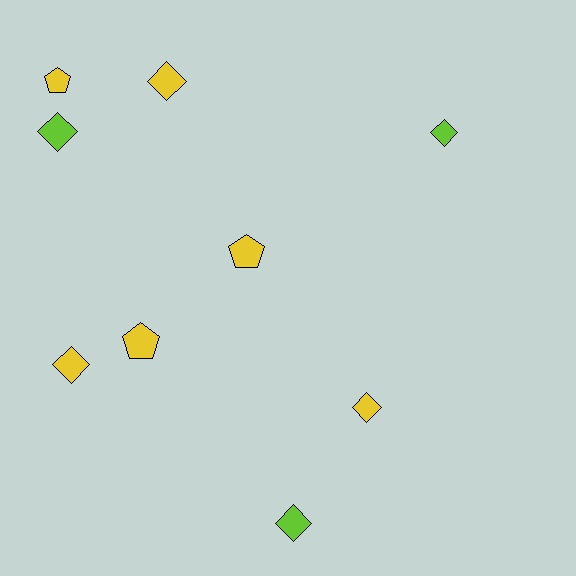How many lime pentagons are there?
There are no lime pentagons.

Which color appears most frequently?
Yellow, with 6 objects.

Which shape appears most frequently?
Diamond, with 6 objects.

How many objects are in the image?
There are 9 objects.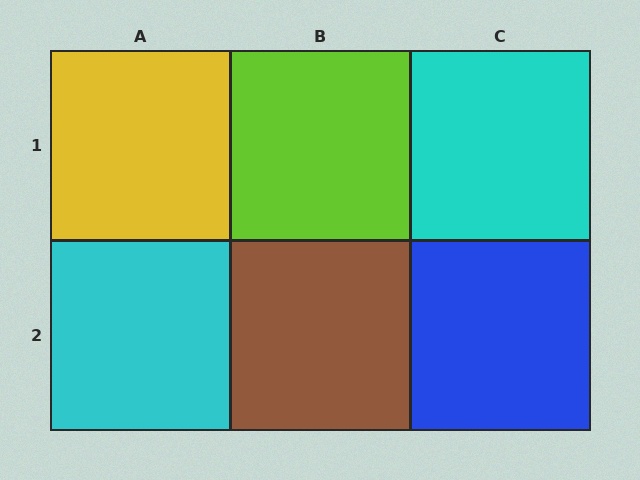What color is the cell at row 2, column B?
Brown.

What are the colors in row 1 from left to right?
Yellow, lime, cyan.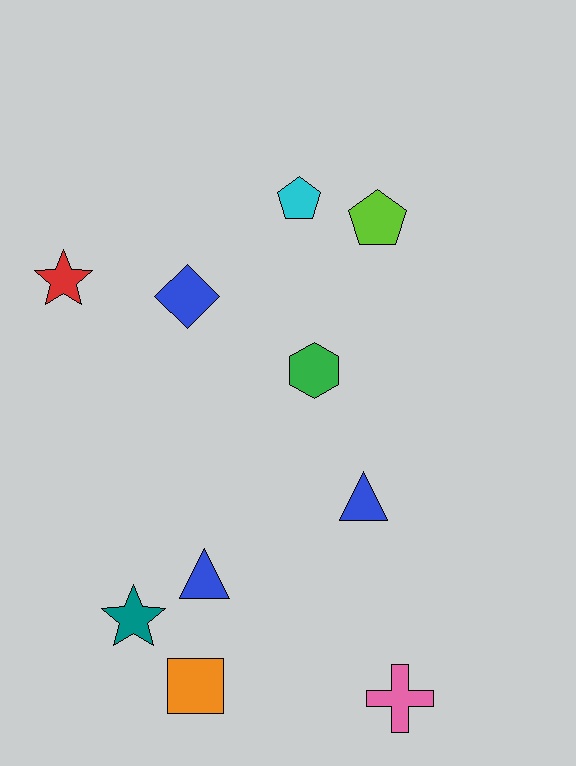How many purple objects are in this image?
There are no purple objects.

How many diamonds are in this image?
There is 1 diamond.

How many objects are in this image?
There are 10 objects.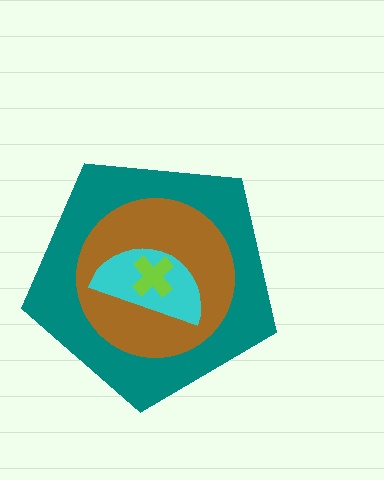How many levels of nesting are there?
4.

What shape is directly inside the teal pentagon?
The brown circle.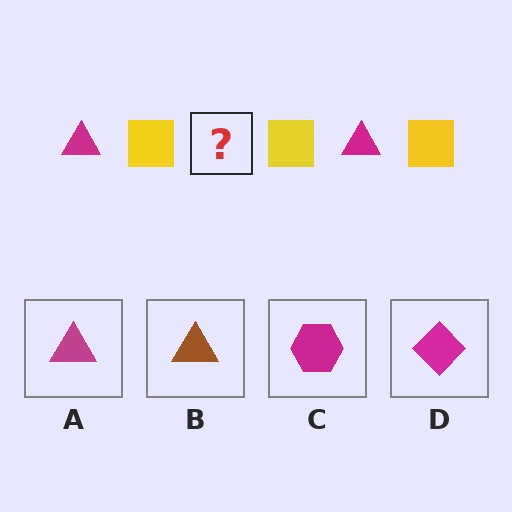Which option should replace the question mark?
Option A.